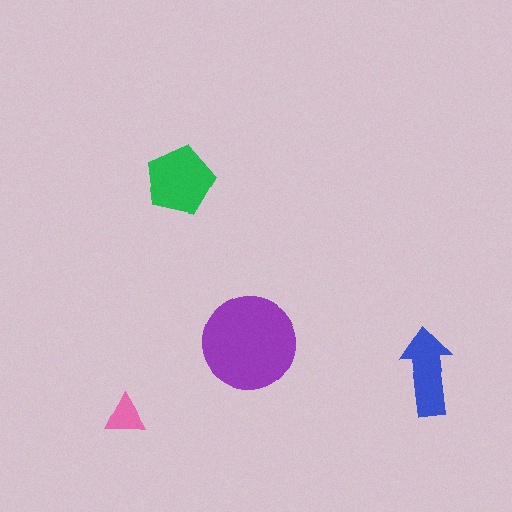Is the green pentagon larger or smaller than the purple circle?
Smaller.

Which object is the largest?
The purple circle.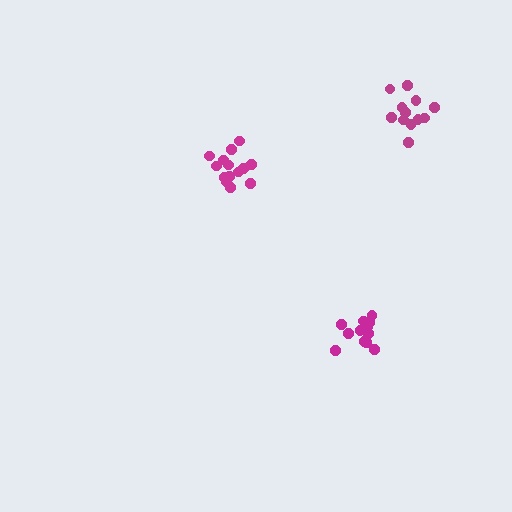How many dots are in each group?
Group 1: 14 dots, Group 2: 12 dots, Group 3: 12 dots (38 total).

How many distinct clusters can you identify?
There are 3 distinct clusters.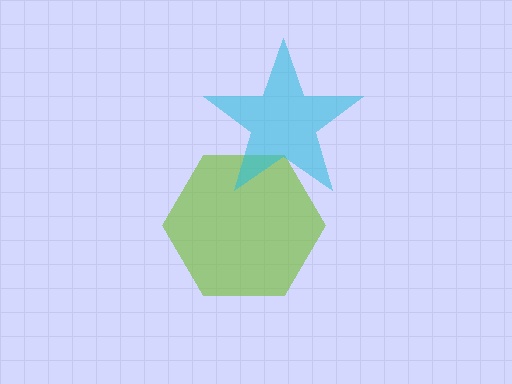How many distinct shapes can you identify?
There are 2 distinct shapes: a lime hexagon, a cyan star.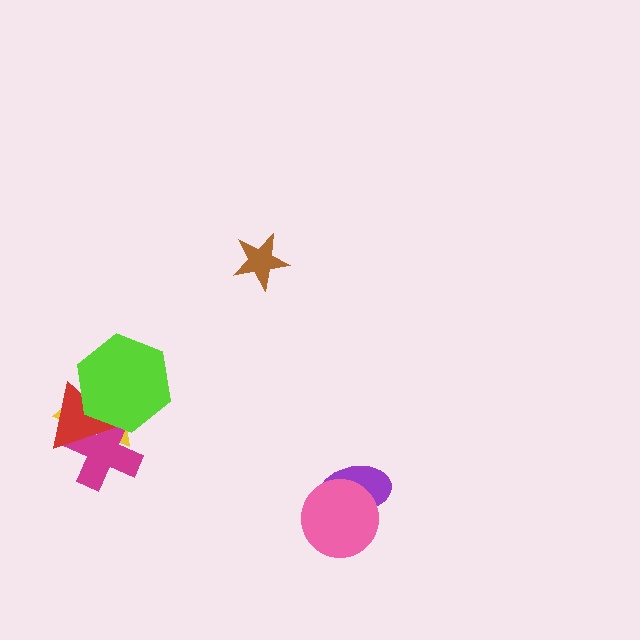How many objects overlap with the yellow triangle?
3 objects overlap with the yellow triangle.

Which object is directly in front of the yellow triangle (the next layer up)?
The magenta cross is directly in front of the yellow triangle.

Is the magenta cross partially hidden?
Yes, it is partially covered by another shape.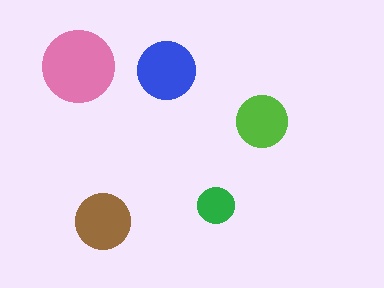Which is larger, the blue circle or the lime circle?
The blue one.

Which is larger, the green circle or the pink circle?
The pink one.